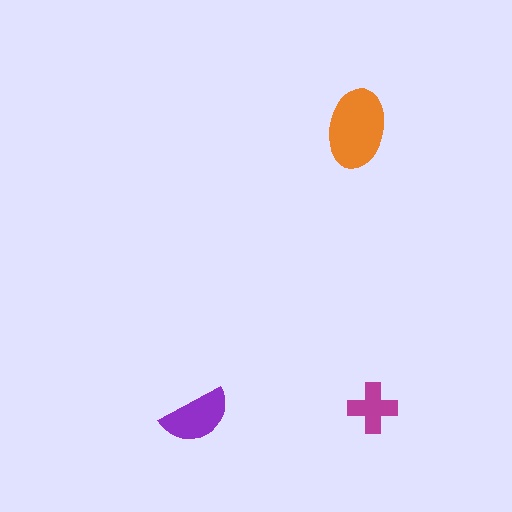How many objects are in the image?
There are 3 objects in the image.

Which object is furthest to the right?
The magenta cross is rightmost.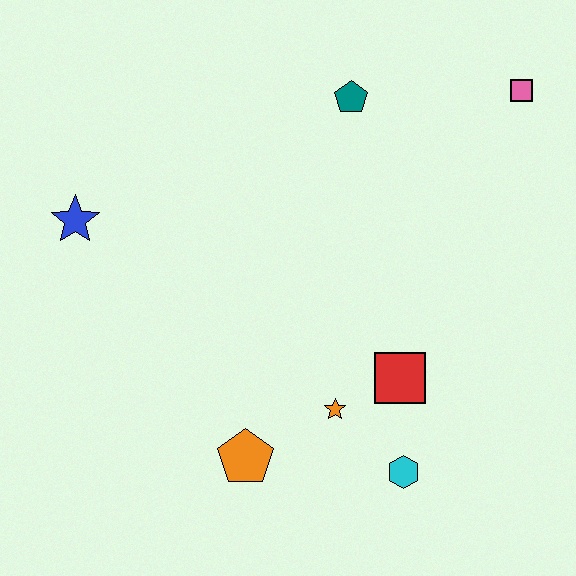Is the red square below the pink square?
Yes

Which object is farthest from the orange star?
The pink square is farthest from the orange star.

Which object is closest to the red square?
The orange star is closest to the red square.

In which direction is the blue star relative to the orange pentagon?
The blue star is above the orange pentagon.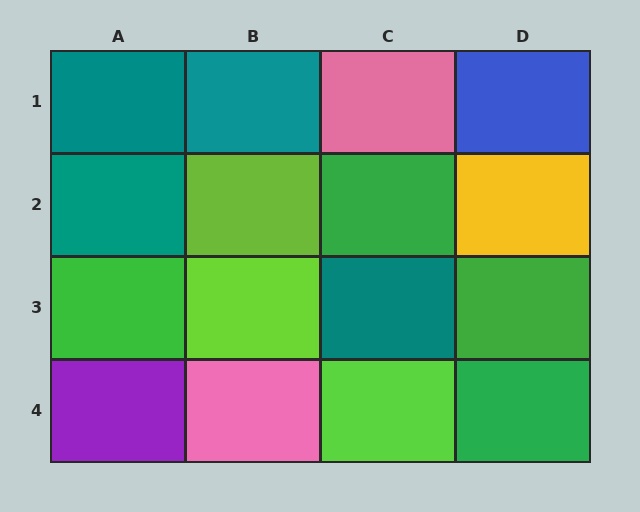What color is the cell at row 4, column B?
Pink.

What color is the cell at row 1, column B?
Teal.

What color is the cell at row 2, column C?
Green.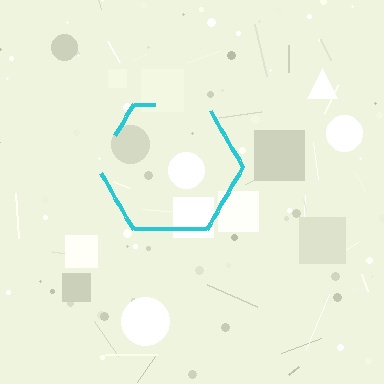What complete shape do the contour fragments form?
The contour fragments form a hexagon.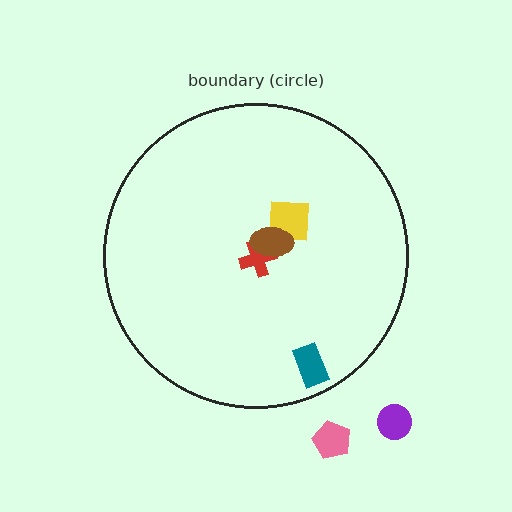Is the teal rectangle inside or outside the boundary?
Inside.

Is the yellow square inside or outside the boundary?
Inside.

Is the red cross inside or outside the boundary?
Inside.